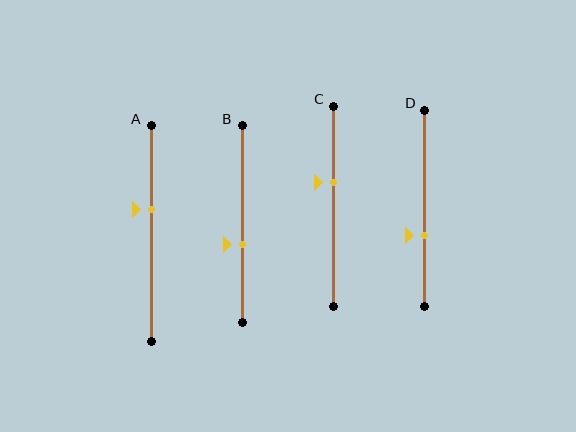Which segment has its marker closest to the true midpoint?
Segment B has its marker closest to the true midpoint.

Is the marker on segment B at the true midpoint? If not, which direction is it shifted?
No, the marker on segment B is shifted downward by about 10% of the segment length.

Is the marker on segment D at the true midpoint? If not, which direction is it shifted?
No, the marker on segment D is shifted downward by about 14% of the segment length.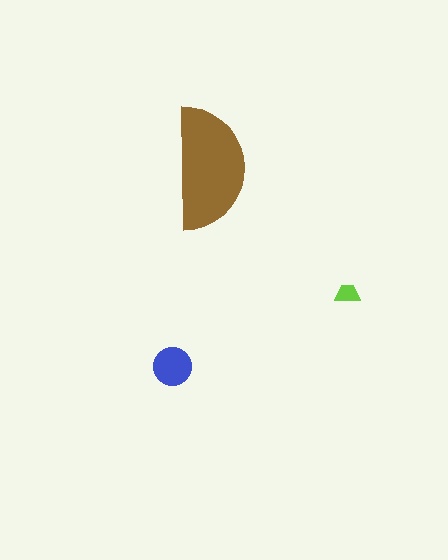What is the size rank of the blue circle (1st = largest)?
2nd.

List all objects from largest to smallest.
The brown semicircle, the blue circle, the lime trapezoid.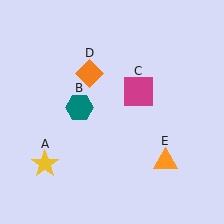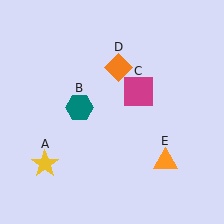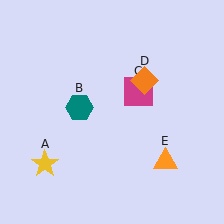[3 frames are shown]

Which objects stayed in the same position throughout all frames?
Yellow star (object A) and teal hexagon (object B) and magenta square (object C) and orange triangle (object E) remained stationary.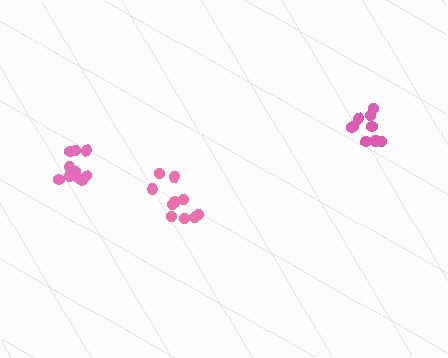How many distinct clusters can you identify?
There are 3 distinct clusters.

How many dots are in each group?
Group 1: 10 dots, Group 2: 9 dots, Group 3: 11 dots (30 total).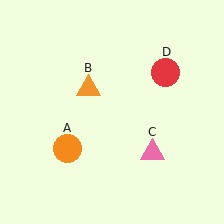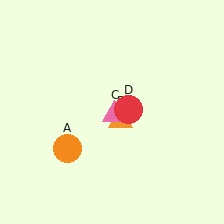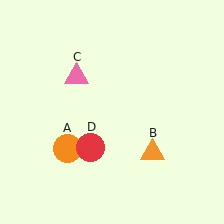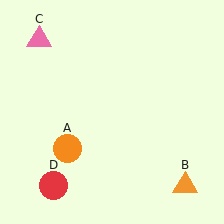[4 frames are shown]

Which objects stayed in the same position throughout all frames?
Orange circle (object A) remained stationary.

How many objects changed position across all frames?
3 objects changed position: orange triangle (object B), pink triangle (object C), red circle (object D).